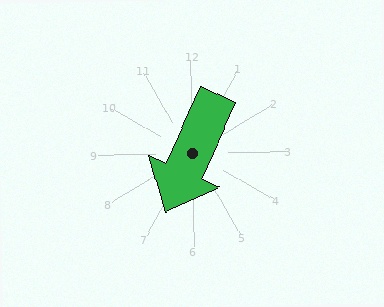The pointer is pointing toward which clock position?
Roughly 7 o'clock.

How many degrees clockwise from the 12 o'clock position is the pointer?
Approximately 205 degrees.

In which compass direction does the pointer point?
Southwest.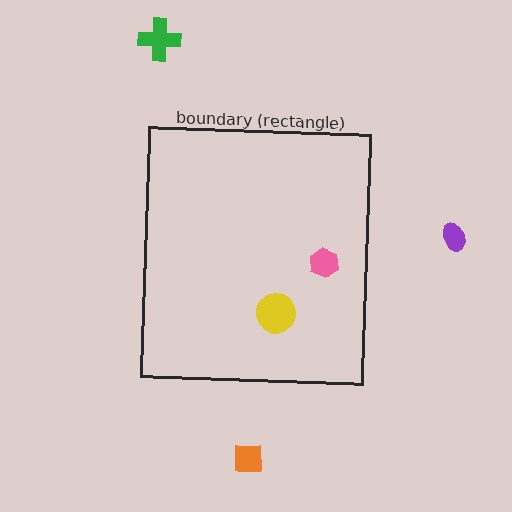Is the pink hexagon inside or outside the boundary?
Inside.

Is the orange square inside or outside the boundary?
Outside.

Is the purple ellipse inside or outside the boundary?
Outside.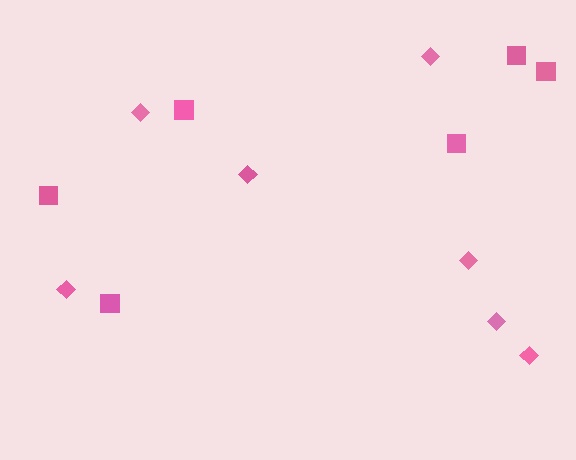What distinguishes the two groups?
There are 2 groups: one group of diamonds (7) and one group of squares (6).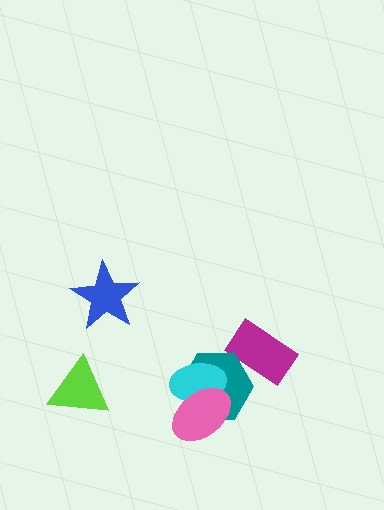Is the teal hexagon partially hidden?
Yes, it is partially covered by another shape.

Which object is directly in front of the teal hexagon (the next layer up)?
The cyan ellipse is directly in front of the teal hexagon.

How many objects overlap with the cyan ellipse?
2 objects overlap with the cyan ellipse.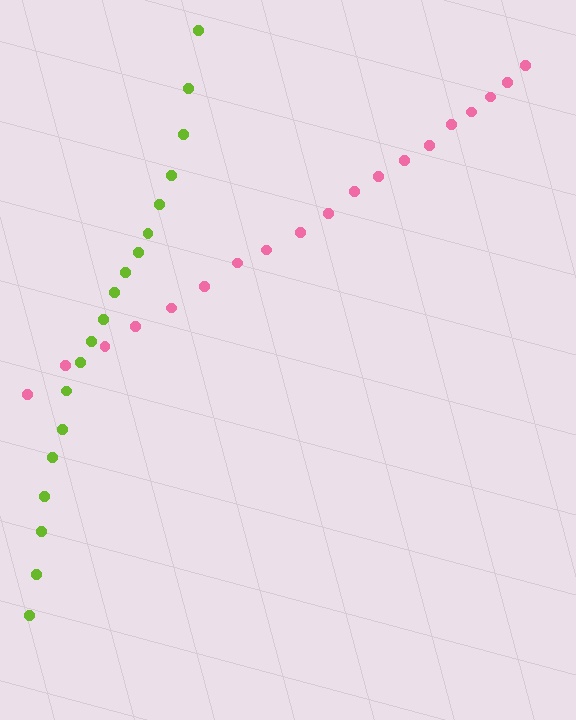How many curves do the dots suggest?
There are 2 distinct paths.